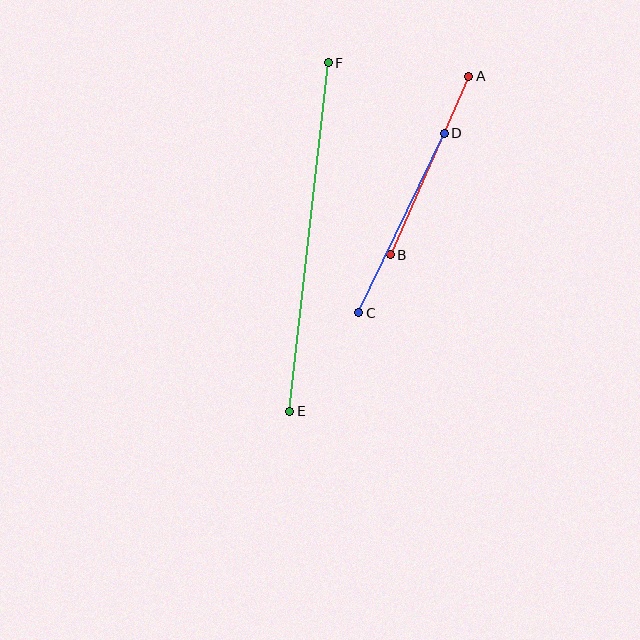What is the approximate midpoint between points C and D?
The midpoint is at approximately (402, 223) pixels.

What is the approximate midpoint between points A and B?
The midpoint is at approximately (430, 165) pixels.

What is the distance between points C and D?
The distance is approximately 199 pixels.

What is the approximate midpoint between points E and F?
The midpoint is at approximately (309, 237) pixels.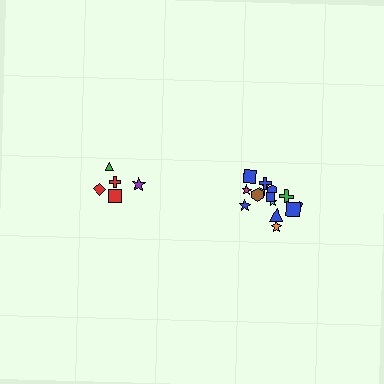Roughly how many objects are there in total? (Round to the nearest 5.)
Roughly 20 objects in total.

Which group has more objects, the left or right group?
The right group.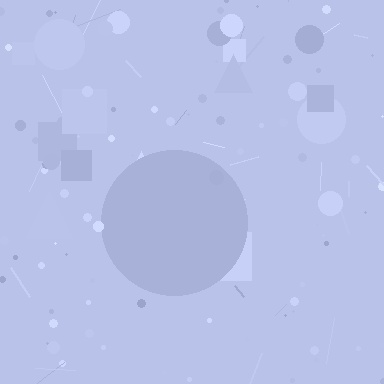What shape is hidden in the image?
A circle is hidden in the image.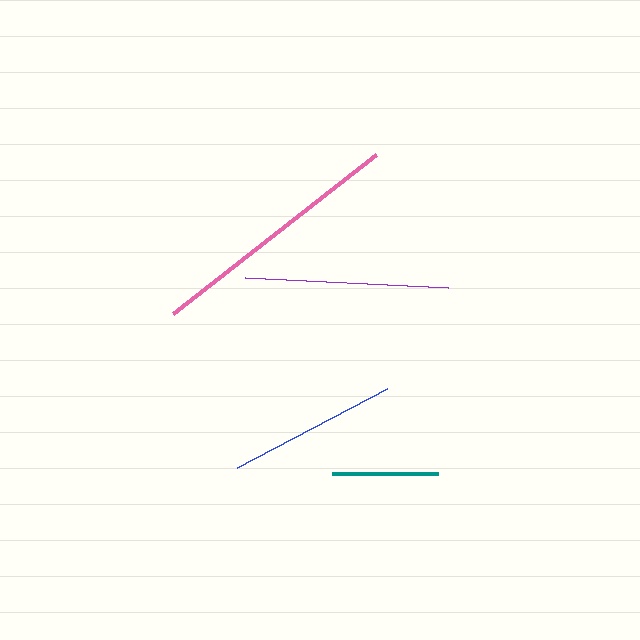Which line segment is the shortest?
The teal line is the shortest at approximately 105 pixels.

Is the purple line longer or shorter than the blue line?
The purple line is longer than the blue line.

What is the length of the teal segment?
The teal segment is approximately 105 pixels long.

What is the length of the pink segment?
The pink segment is approximately 258 pixels long.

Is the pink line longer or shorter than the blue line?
The pink line is longer than the blue line.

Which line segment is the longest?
The pink line is the longest at approximately 258 pixels.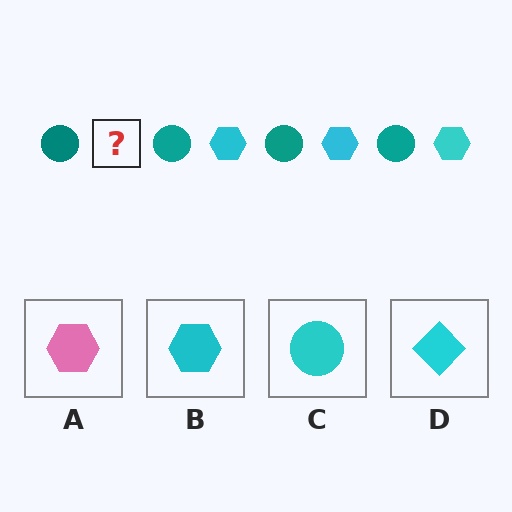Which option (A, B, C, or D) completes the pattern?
B.